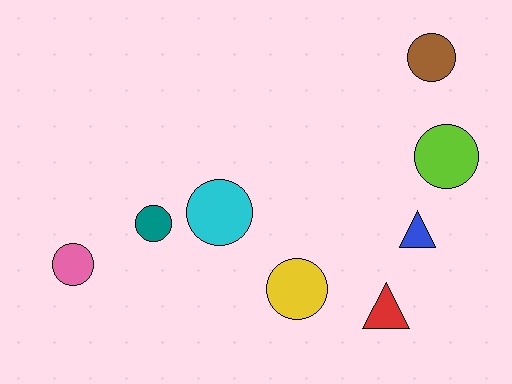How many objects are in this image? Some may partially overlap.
There are 8 objects.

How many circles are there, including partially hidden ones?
There are 6 circles.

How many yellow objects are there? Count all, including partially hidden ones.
There is 1 yellow object.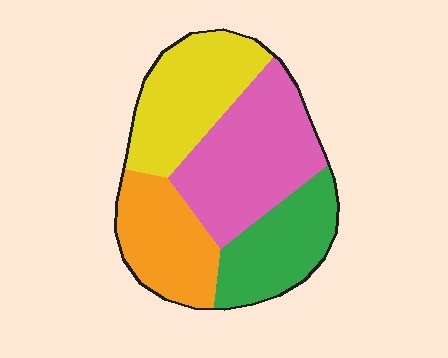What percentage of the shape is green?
Green covers around 20% of the shape.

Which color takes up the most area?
Pink, at roughly 35%.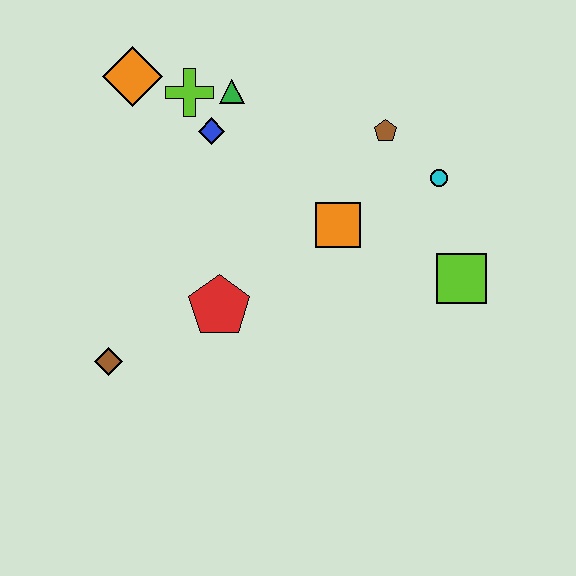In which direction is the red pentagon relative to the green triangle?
The red pentagon is below the green triangle.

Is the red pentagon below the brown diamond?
No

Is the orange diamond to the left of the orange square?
Yes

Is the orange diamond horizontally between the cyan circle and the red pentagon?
No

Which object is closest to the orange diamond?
The lime cross is closest to the orange diamond.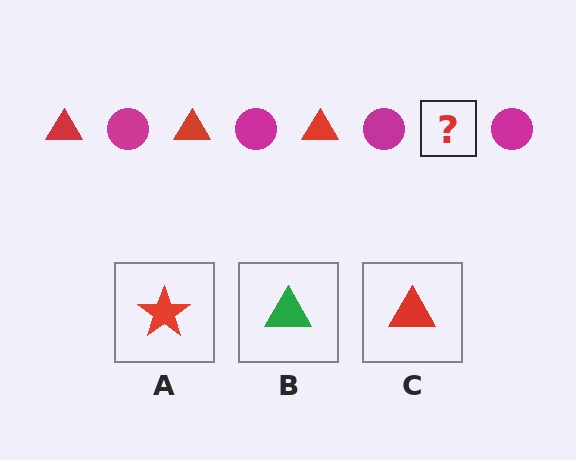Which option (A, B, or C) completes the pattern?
C.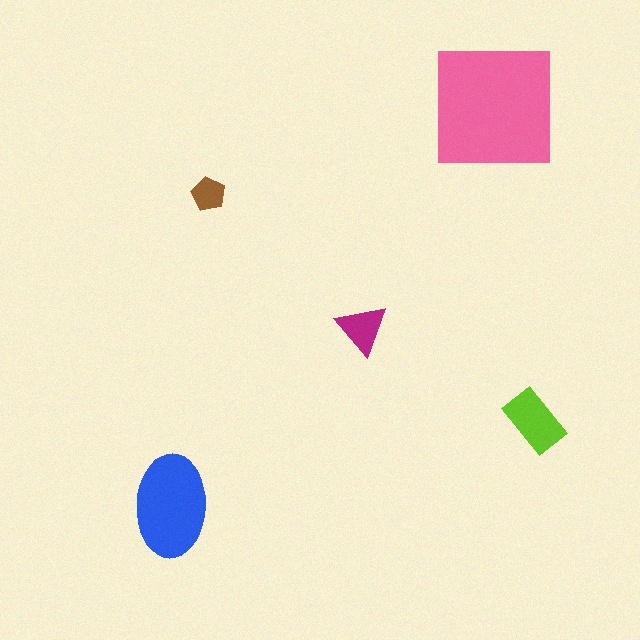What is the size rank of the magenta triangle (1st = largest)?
4th.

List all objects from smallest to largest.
The brown pentagon, the magenta triangle, the lime rectangle, the blue ellipse, the pink square.